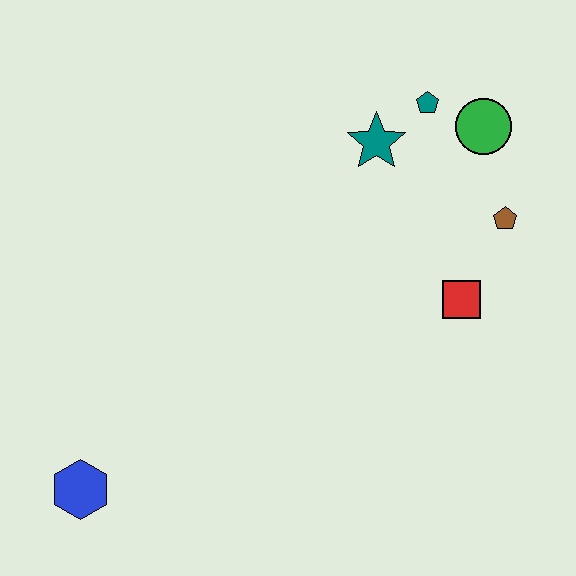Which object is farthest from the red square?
The blue hexagon is farthest from the red square.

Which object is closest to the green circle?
The teal pentagon is closest to the green circle.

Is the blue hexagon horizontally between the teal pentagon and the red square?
No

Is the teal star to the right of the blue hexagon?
Yes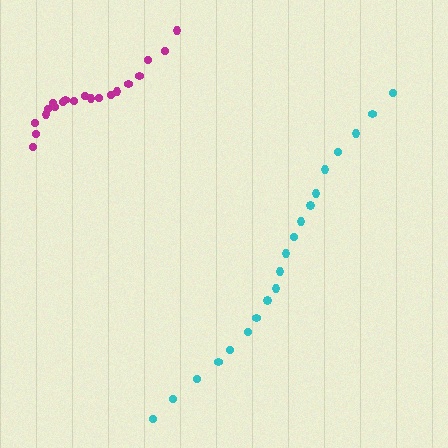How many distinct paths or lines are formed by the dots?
There are 2 distinct paths.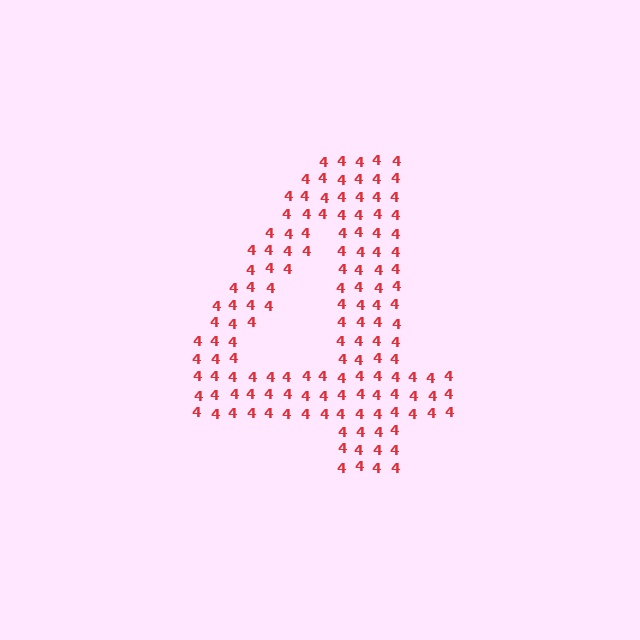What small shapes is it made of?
It is made of small digit 4's.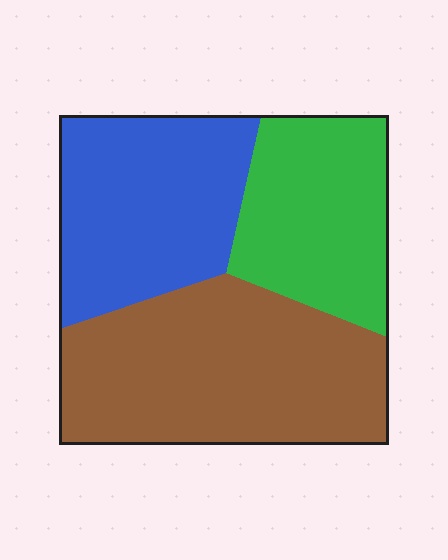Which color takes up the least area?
Green, at roughly 25%.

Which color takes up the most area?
Brown, at roughly 45%.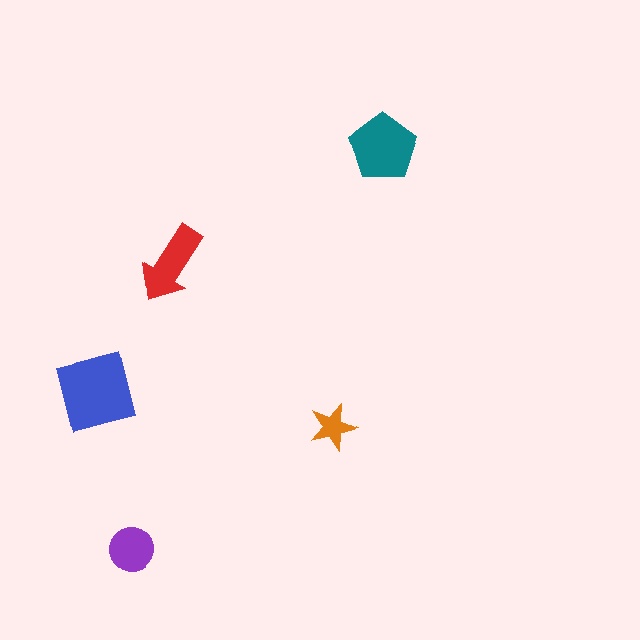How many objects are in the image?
There are 5 objects in the image.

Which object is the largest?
The blue square.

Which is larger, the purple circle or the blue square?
The blue square.